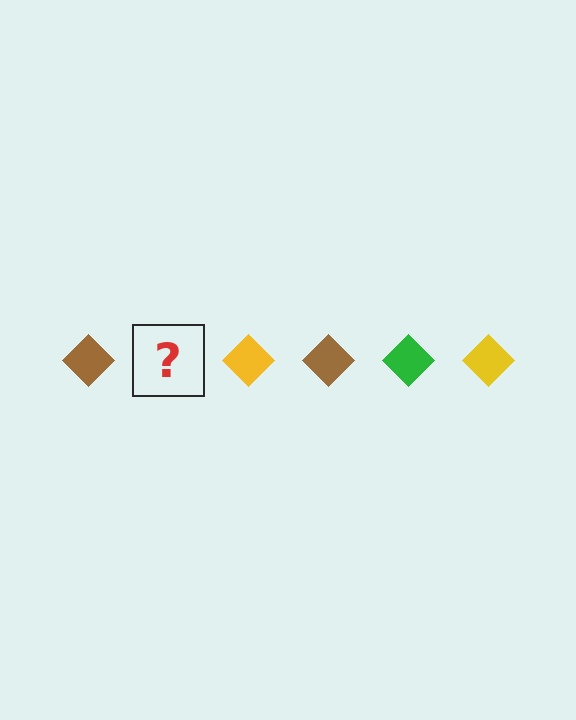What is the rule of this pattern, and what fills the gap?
The rule is that the pattern cycles through brown, green, yellow diamonds. The gap should be filled with a green diamond.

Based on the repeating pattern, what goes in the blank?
The blank should be a green diamond.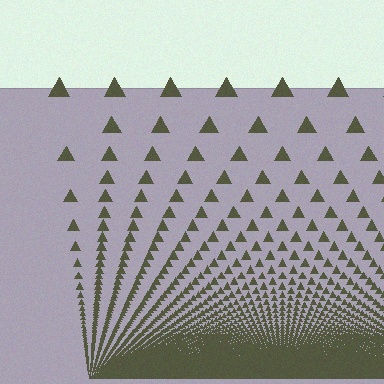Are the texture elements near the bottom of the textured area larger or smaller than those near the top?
Smaller. The gradient is inverted — elements near the bottom are smaller and denser.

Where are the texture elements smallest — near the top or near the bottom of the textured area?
Near the bottom.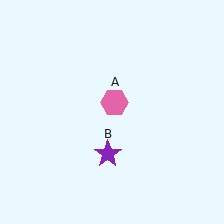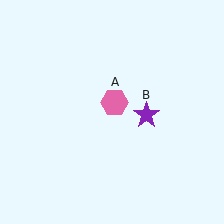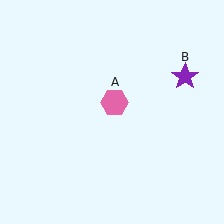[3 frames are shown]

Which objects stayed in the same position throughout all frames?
Pink hexagon (object A) remained stationary.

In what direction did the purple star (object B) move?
The purple star (object B) moved up and to the right.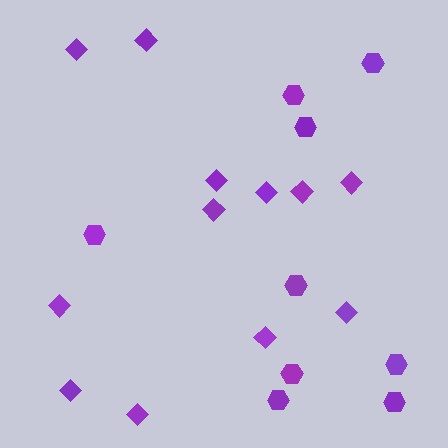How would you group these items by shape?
There are 2 groups: one group of diamonds (12) and one group of hexagons (9).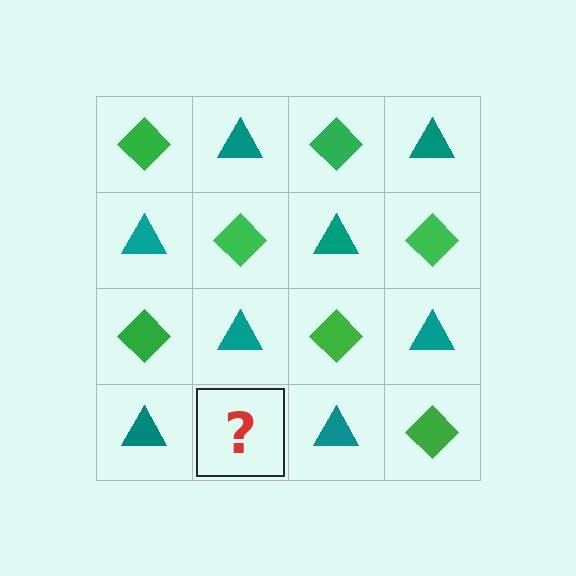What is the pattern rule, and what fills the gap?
The rule is that it alternates green diamond and teal triangle in a checkerboard pattern. The gap should be filled with a green diamond.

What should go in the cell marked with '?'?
The missing cell should contain a green diamond.